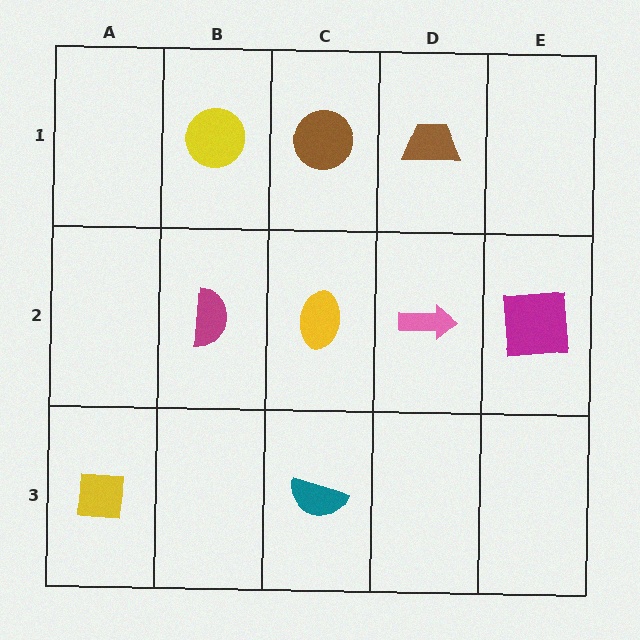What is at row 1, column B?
A yellow circle.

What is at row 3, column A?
A yellow square.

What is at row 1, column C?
A brown circle.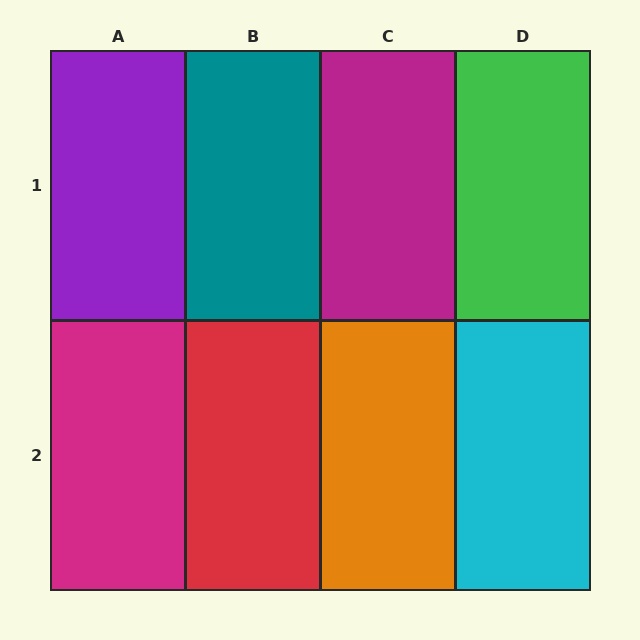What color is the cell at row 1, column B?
Teal.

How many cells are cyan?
1 cell is cyan.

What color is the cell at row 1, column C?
Magenta.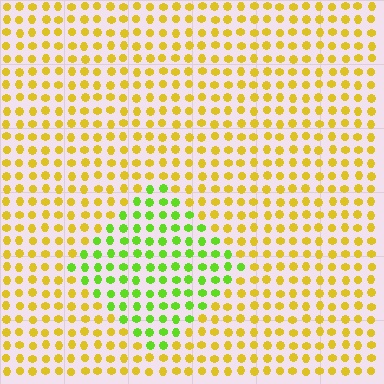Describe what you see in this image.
The image is filled with small yellow elements in a uniform arrangement. A diamond-shaped region is visible where the elements are tinted to a slightly different hue, forming a subtle color boundary.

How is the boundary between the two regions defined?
The boundary is defined purely by a slight shift in hue (about 49 degrees). Spacing, size, and orientation are identical on both sides.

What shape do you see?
I see a diamond.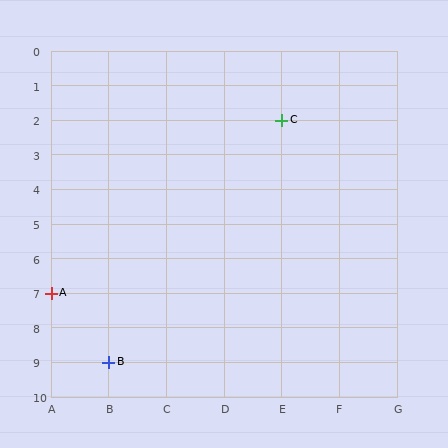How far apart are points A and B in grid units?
Points A and B are 1 column and 2 rows apart (about 2.2 grid units diagonally).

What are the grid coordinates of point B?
Point B is at grid coordinates (B, 9).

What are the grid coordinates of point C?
Point C is at grid coordinates (E, 2).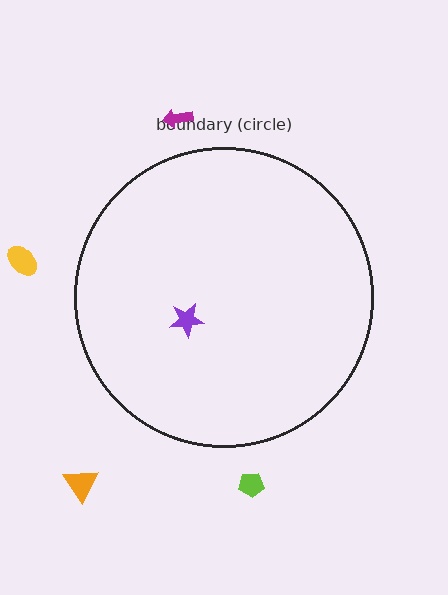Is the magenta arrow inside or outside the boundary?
Outside.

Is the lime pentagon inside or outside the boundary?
Outside.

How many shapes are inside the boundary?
1 inside, 4 outside.